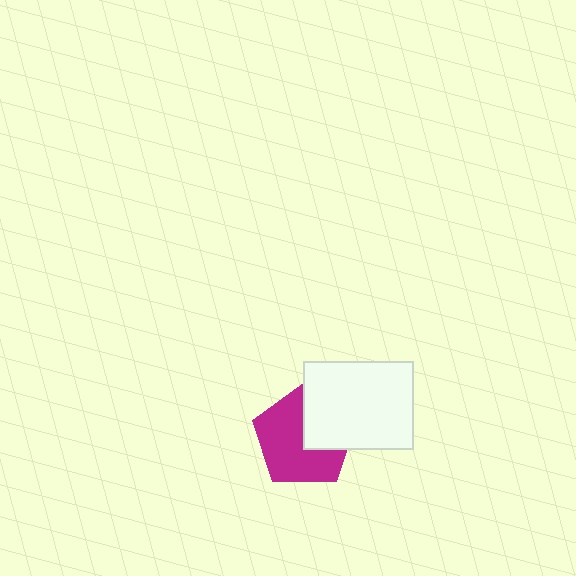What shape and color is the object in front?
The object in front is a white rectangle.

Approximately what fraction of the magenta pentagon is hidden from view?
Roughly 34% of the magenta pentagon is hidden behind the white rectangle.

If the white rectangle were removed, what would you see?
You would see the complete magenta pentagon.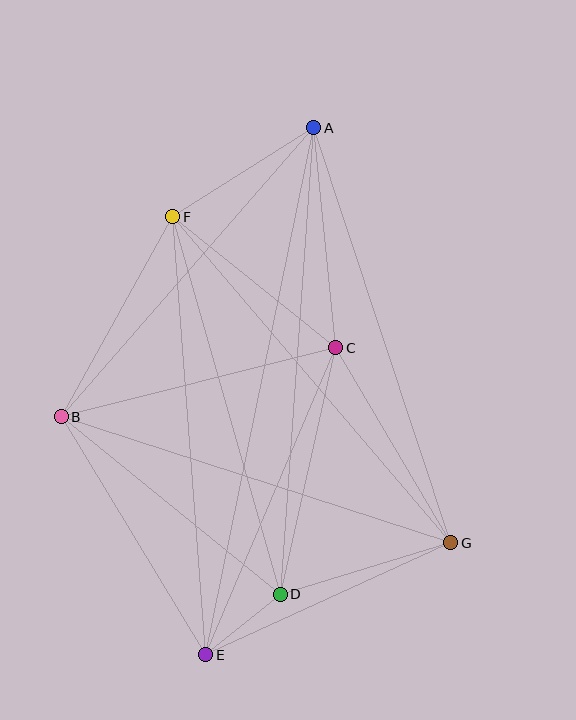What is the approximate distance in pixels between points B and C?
The distance between B and C is approximately 283 pixels.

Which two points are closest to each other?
Points D and E are closest to each other.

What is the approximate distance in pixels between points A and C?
The distance between A and C is approximately 221 pixels.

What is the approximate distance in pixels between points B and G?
The distance between B and G is approximately 409 pixels.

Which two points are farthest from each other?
Points A and E are farthest from each other.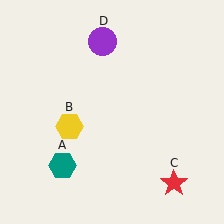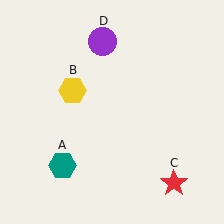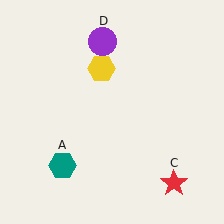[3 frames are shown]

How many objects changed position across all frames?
1 object changed position: yellow hexagon (object B).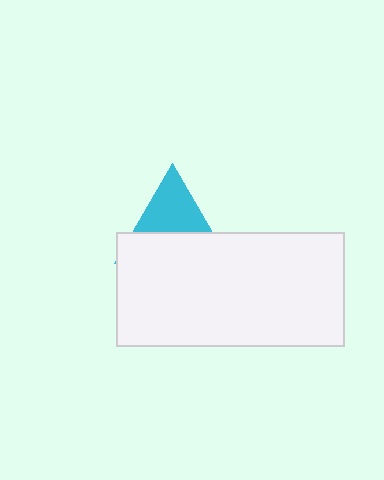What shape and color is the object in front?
The object in front is a white rectangle.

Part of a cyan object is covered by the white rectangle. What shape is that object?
It is a triangle.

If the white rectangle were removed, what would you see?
You would see the complete cyan triangle.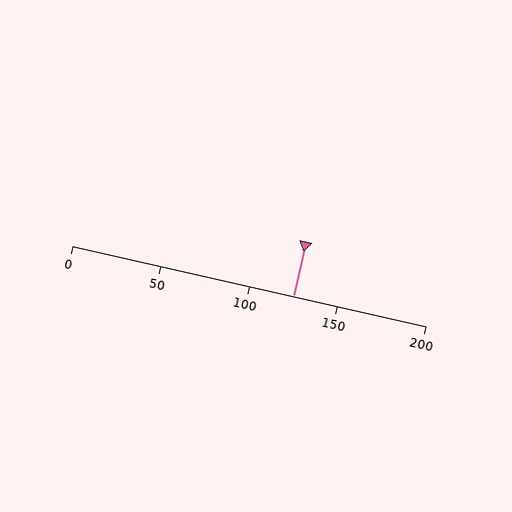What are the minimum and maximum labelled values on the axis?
The axis runs from 0 to 200.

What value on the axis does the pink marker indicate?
The marker indicates approximately 125.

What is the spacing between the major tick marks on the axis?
The major ticks are spaced 50 apart.